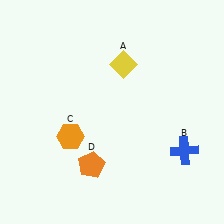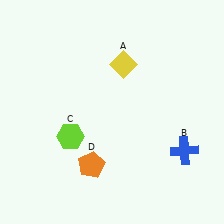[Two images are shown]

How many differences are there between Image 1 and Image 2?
There is 1 difference between the two images.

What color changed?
The hexagon (C) changed from orange in Image 1 to lime in Image 2.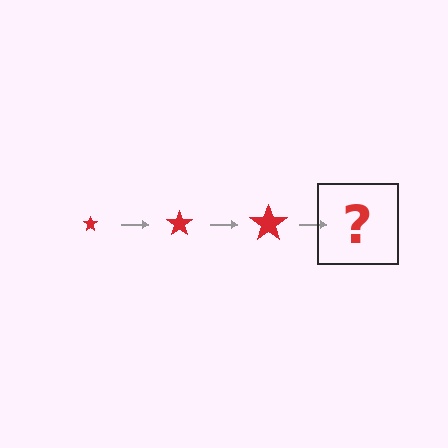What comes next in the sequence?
The next element should be a red star, larger than the previous one.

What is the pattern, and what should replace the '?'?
The pattern is that the star gets progressively larger each step. The '?' should be a red star, larger than the previous one.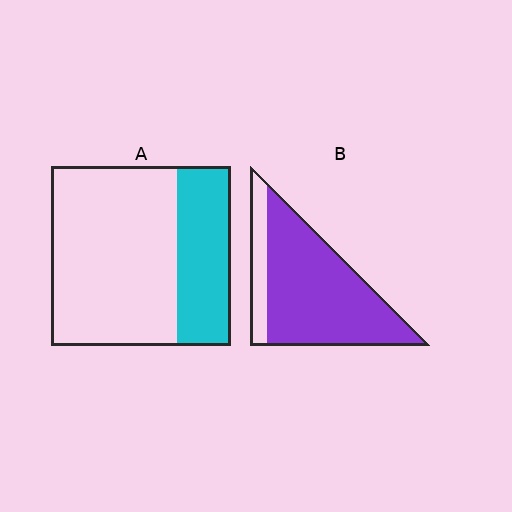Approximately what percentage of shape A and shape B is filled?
A is approximately 30% and B is approximately 80%.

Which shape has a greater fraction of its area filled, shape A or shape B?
Shape B.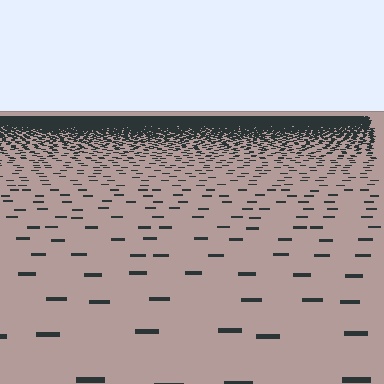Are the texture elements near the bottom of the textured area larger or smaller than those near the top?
Larger. Near the bottom, elements are closer to the viewer and appear at a bigger on-screen size.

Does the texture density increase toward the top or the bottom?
Density increases toward the top.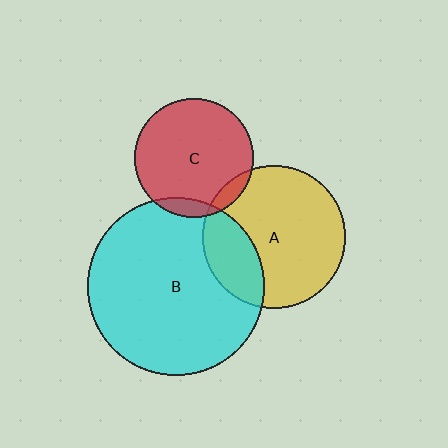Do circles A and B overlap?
Yes.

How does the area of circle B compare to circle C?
Approximately 2.2 times.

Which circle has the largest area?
Circle B (cyan).